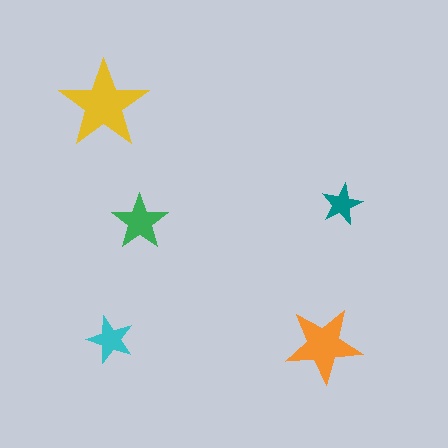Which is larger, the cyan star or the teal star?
The cyan one.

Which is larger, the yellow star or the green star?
The yellow one.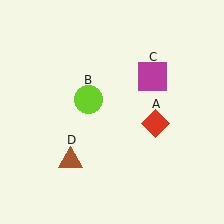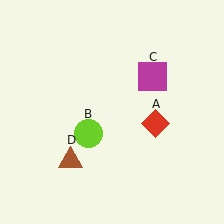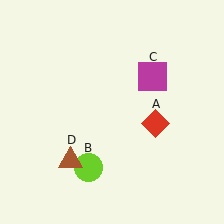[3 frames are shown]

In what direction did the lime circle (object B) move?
The lime circle (object B) moved down.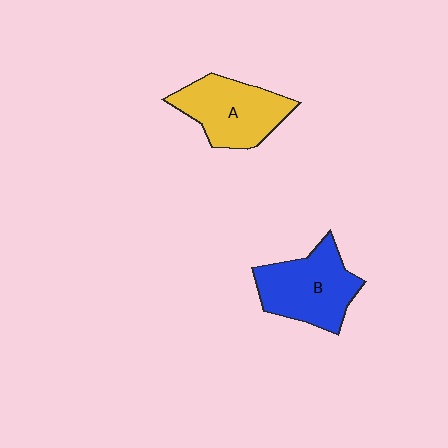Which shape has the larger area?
Shape B (blue).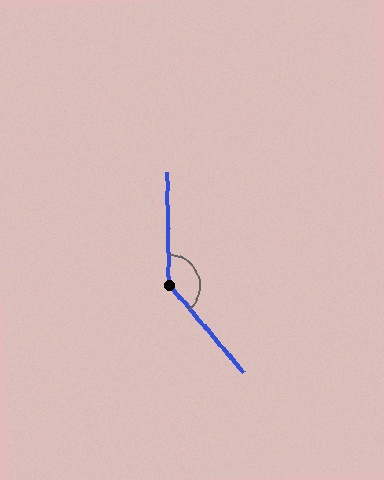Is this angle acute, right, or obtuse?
It is obtuse.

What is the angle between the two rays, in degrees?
Approximately 140 degrees.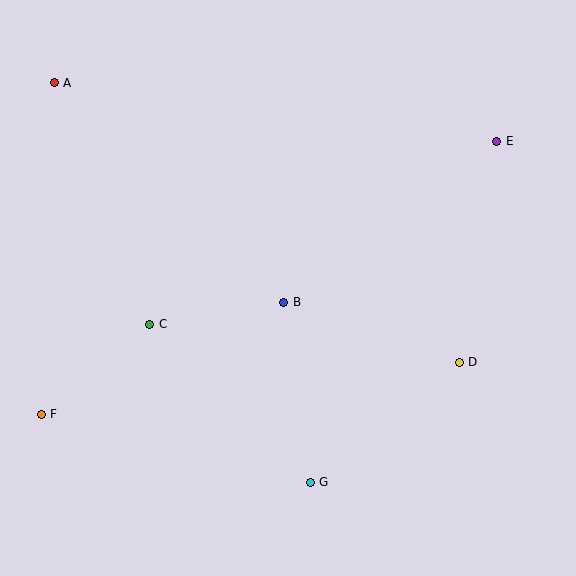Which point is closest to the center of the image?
Point B at (284, 302) is closest to the center.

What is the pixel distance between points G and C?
The distance between G and C is 225 pixels.